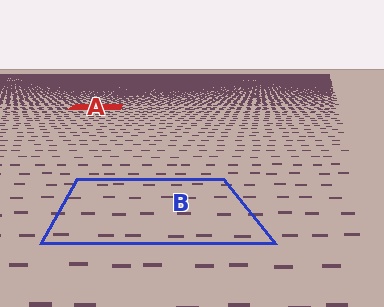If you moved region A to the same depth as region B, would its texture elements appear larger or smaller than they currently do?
They would appear larger. At a closer depth, the same texture elements are projected at a bigger on-screen size.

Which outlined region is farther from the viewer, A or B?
Region A is farther from the viewer — the texture elements inside it appear smaller and more densely packed.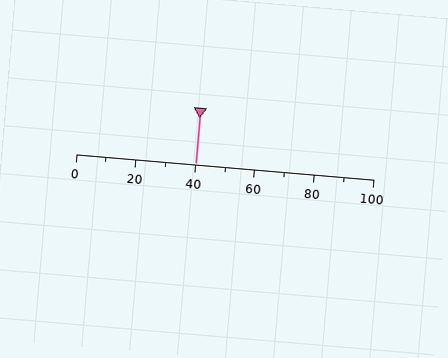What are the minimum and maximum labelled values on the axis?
The axis runs from 0 to 100.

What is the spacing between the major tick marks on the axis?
The major ticks are spaced 20 apart.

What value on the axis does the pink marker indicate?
The marker indicates approximately 40.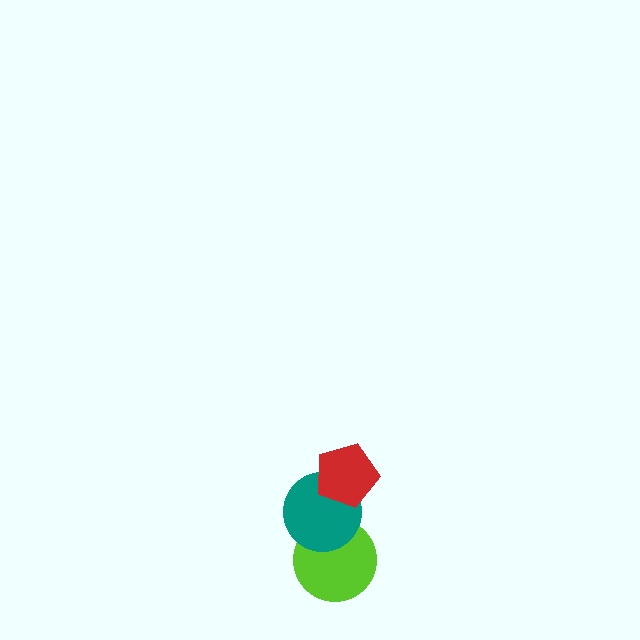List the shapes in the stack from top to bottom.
From top to bottom: the red pentagon, the teal circle, the lime circle.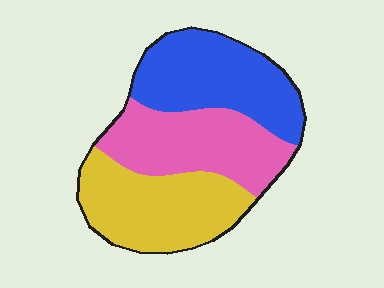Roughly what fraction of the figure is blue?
Blue covers 34% of the figure.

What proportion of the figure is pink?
Pink covers roughly 30% of the figure.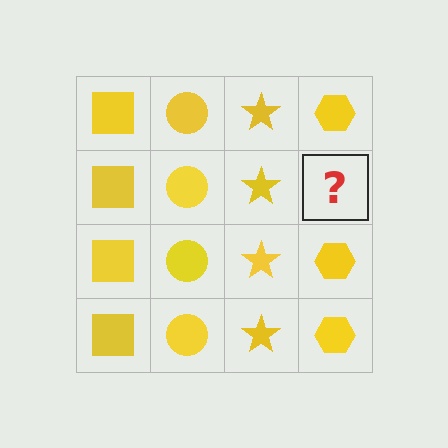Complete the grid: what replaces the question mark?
The question mark should be replaced with a yellow hexagon.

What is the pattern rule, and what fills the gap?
The rule is that each column has a consistent shape. The gap should be filled with a yellow hexagon.